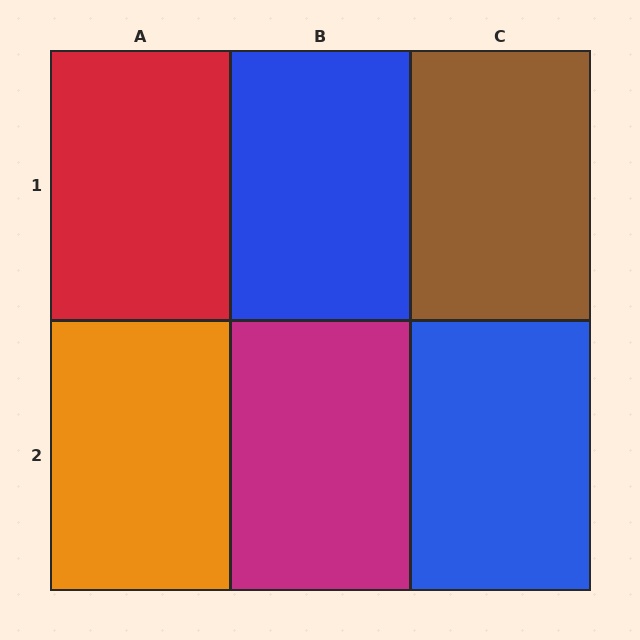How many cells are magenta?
1 cell is magenta.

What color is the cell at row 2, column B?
Magenta.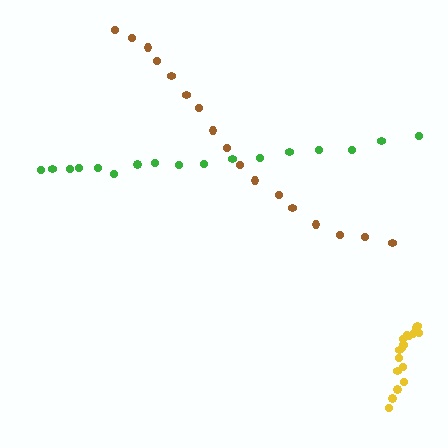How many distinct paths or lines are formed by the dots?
There are 3 distinct paths.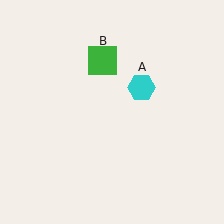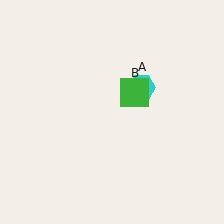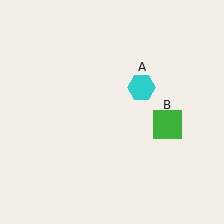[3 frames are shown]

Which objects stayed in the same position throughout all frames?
Cyan hexagon (object A) remained stationary.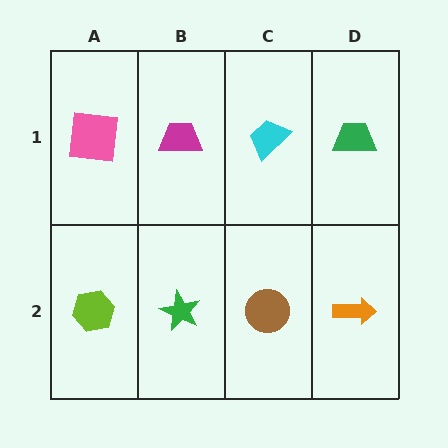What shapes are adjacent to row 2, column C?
A cyan trapezoid (row 1, column C), a green star (row 2, column B), an orange arrow (row 2, column D).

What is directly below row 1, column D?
An orange arrow.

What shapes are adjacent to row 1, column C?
A brown circle (row 2, column C), a magenta trapezoid (row 1, column B), a green trapezoid (row 1, column D).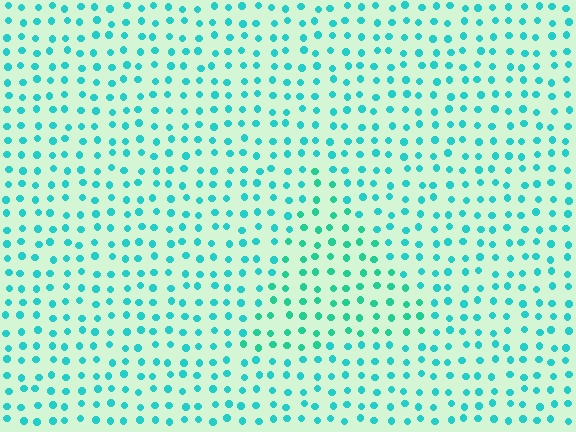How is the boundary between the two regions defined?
The boundary is defined purely by a slight shift in hue (about 19 degrees). Spacing, size, and orientation are identical on both sides.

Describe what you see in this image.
The image is filled with small cyan elements in a uniform arrangement. A triangle-shaped region is visible where the elements are tinted to a slightly different hue, forming a subtle color boundary.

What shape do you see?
I see a triangle.